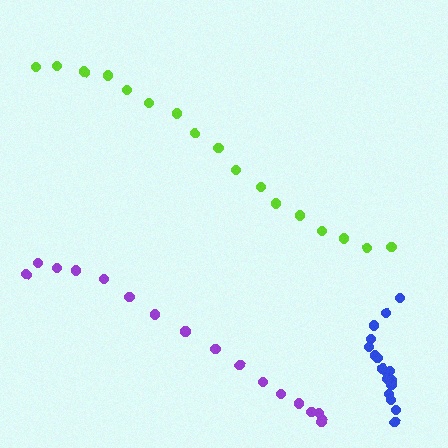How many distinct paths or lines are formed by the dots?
There are 3 distinct paths.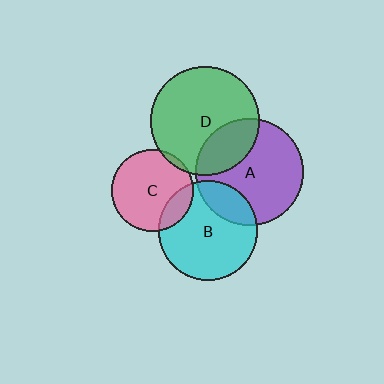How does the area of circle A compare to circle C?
Approximately 1.7 times.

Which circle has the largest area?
Circle D (green).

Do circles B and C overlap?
Yes.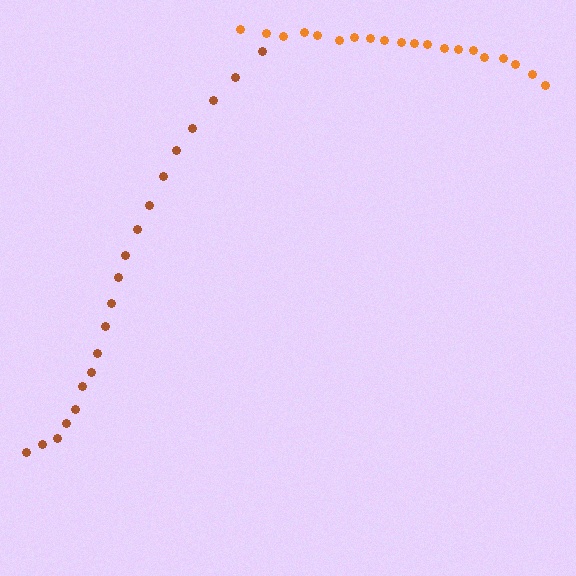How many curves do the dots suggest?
There are 2 distinct paths.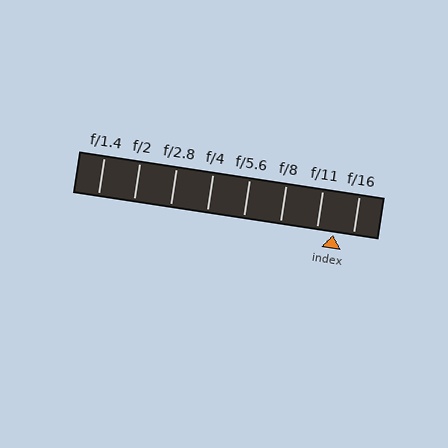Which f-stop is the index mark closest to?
The index mark is closest to f/11.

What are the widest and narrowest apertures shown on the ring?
The widest aperture shown is f/1.4 and the narrowest is f/16.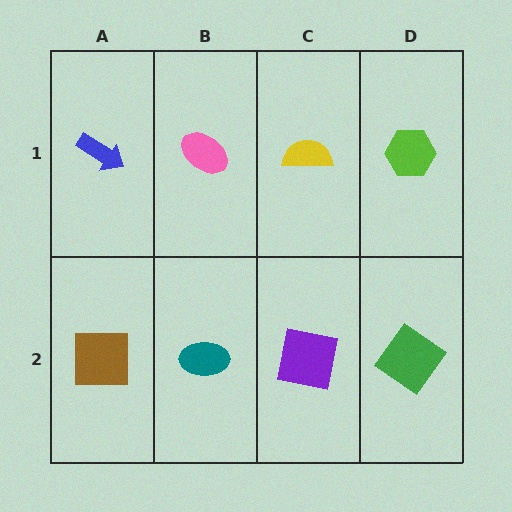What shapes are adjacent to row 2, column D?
A lime hexagon (row 1, column D), a purple square (row 2, column C).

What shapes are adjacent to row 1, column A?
A brown square (row 2, column A), a pink ellipse (row 1, column B).